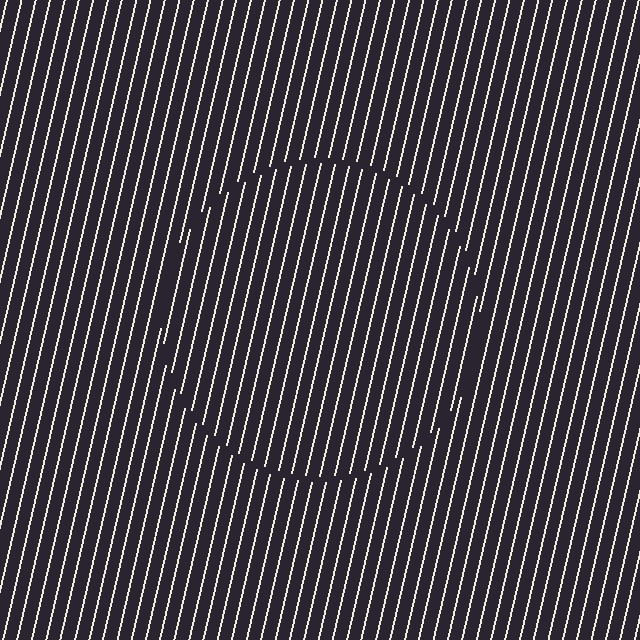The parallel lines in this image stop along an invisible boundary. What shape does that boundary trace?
An illusory circle. The interior of the shape contains the same grating, shifted by half a period — the contour is defined by the phase discontinuity where line-ends from the inner and outer gratings abut.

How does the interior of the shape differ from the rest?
The interior of the shape contains the same grating, shifted by half a period — the contour is defined by the phase discontinuity where line-ends from the inner and outer gratings abut.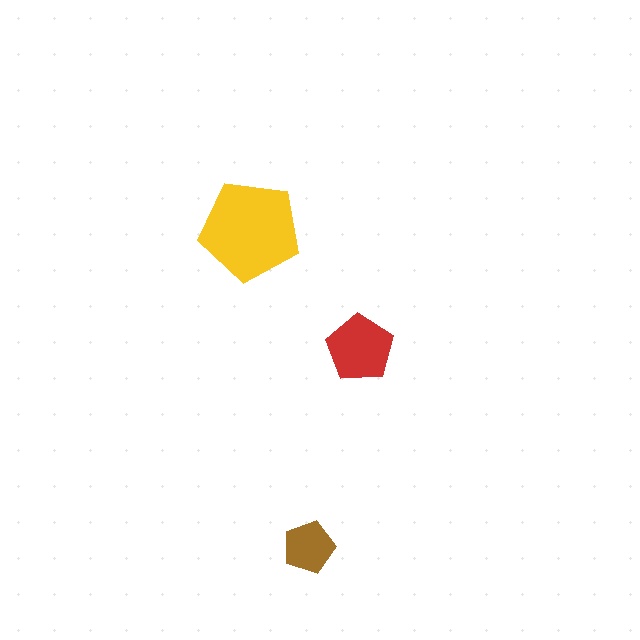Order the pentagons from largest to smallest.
the yellow one, the red one, the brown one.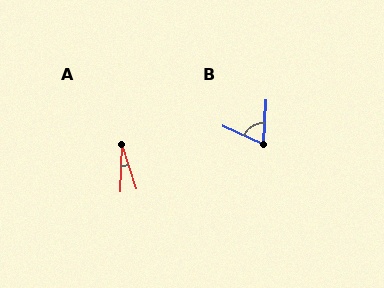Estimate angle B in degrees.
Approximately 68 degrees.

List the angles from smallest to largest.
A (20°), B (68°).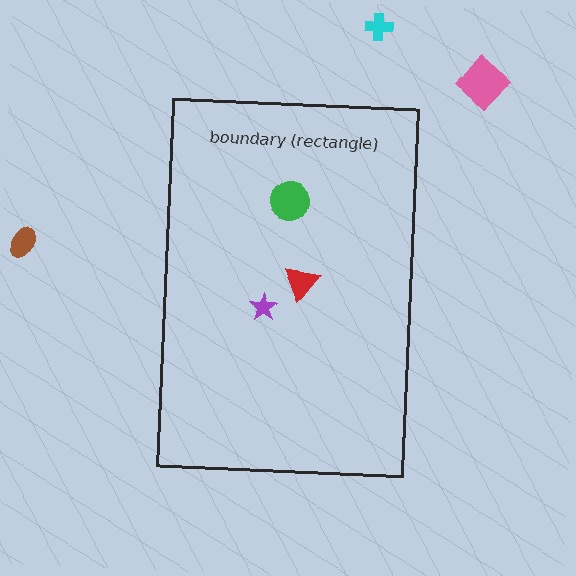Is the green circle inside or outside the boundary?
Inside.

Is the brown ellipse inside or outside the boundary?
Outside.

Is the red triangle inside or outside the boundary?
Inside.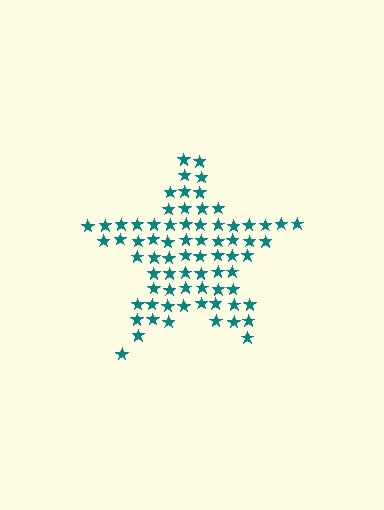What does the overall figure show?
The overall figure shows a star.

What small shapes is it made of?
It is made of small stars.